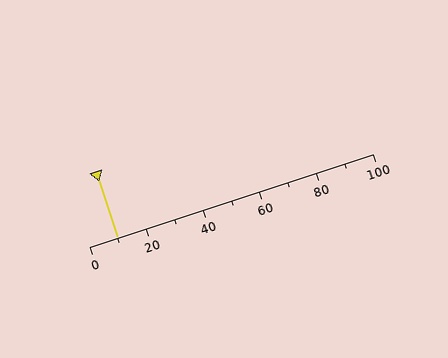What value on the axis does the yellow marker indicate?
The marker indicates approximately 10.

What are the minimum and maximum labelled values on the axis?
The axis runs from 0 to 100.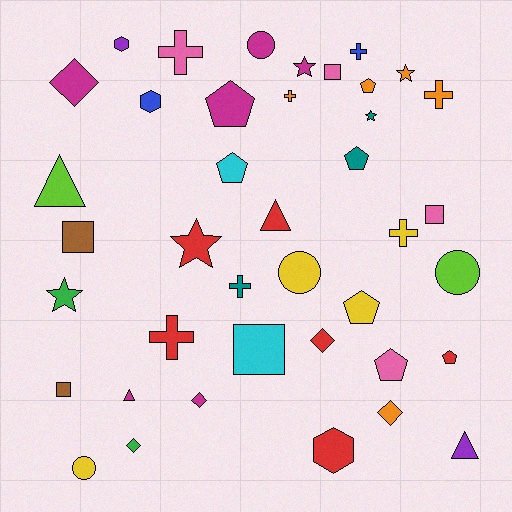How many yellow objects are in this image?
There are 4 yellow objects.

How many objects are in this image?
There are 40 objects.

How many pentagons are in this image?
There are 7 pentagons.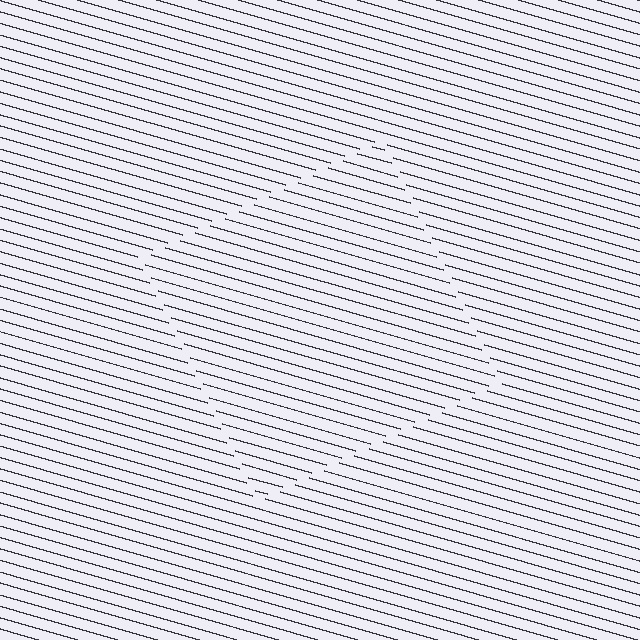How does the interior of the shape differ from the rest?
The interior of the shape contains the same grating, shifted by half a period — the contour is defined by the phase discontinuity where line-ends from the inner and outer gratings abut.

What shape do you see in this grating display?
An illusory square. The interior of the shape contains the same grating, shifted by half a period — the contour is defined by the phase discontinuity where line-ends from the inner and outer gratings abut.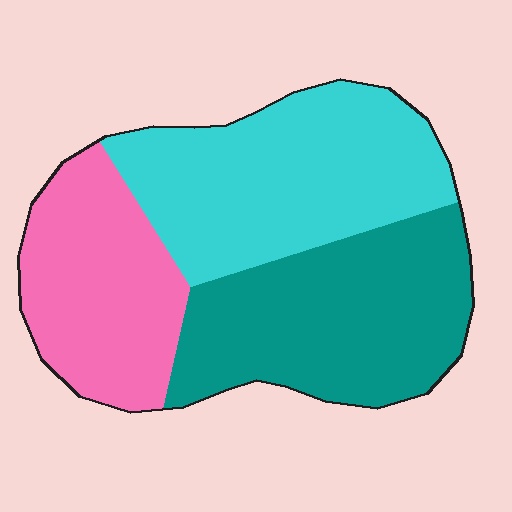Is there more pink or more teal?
Teal.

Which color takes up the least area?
Pink, at roughly 25%.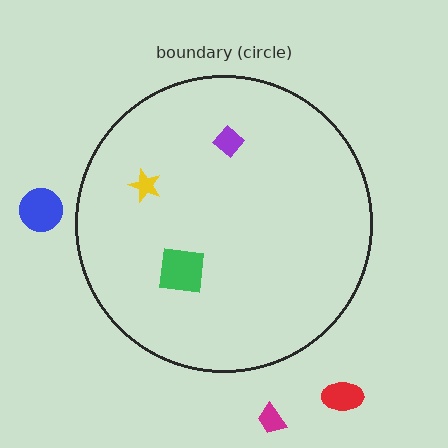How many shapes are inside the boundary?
3 inside, 3 outside.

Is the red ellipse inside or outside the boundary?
Outside.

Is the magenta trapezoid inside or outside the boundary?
Outside.